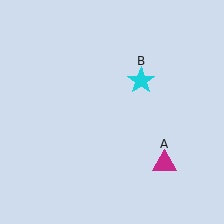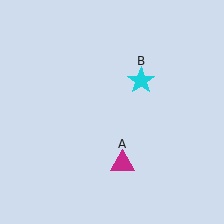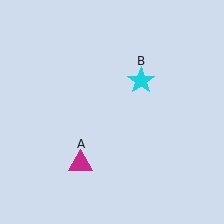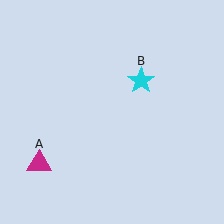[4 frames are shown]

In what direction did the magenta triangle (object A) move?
The magenta triangle (object A) moved left.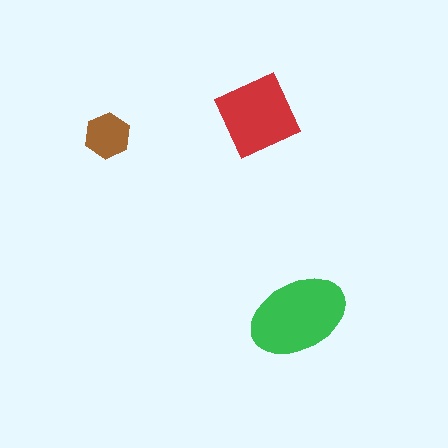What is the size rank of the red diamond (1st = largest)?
2nd.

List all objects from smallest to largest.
The brown hexagon, the red diamond, the green ellipse.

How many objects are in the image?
There are 3 objects in the image.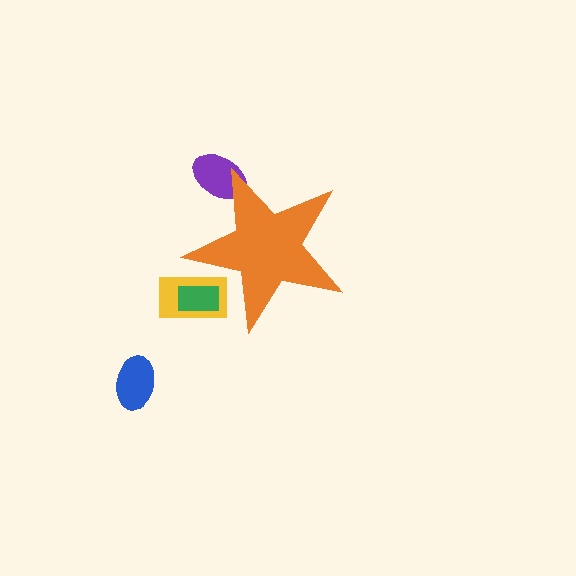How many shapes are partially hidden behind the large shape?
3 shapes are partially hidden.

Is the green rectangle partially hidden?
Yes, the green rectangle is partially hidden behind the orange star.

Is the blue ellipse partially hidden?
No, the blue ellipse is fully visible.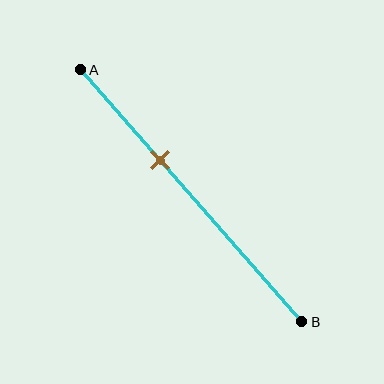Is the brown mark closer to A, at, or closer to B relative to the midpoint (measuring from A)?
The brown mark is closer to point A than the midpoint of segment AB.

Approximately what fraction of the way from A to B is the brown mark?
The brown mark is approximately 35% of the way from A to B.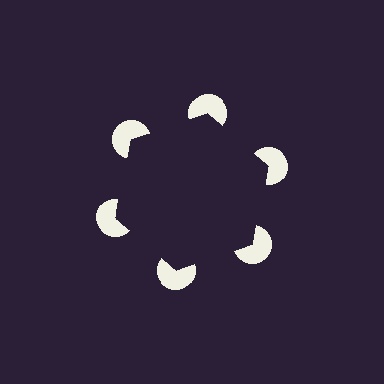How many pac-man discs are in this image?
There are 6 — one at each vertex of the illusory hexagon.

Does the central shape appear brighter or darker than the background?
It typically appears slightly darker than the background, even though no actual brightness change is drawn.